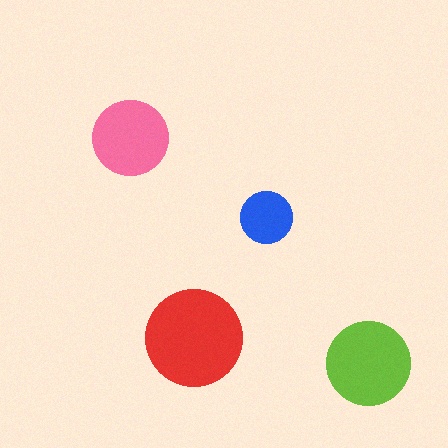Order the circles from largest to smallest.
the red one, the lime one, the pink one, the blue one.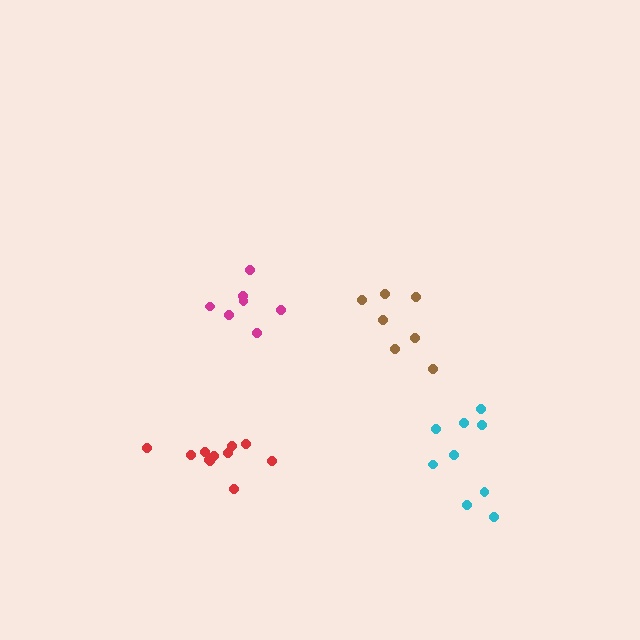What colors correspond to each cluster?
The clusters are colored: brown, red, magenta, cyan.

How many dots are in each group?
Group 1: 7 dots, Group 2: 11 dots, Group 3: 7 dots, Group 4: 9 dots (34 total).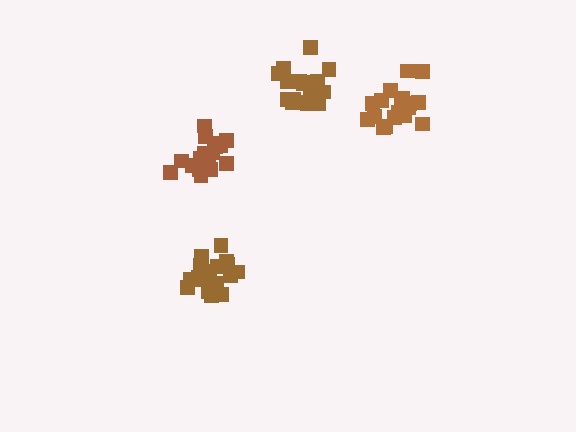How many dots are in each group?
Group 1: 19 dots, Group 2: 19 dots, Group 3: 17 dots, Group 4: 20 dots (75 total).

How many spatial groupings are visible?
There are 4 spatial groupings.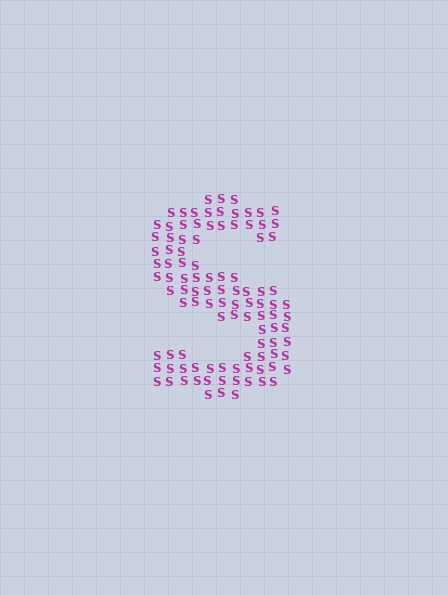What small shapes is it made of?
It is made of small letter S's.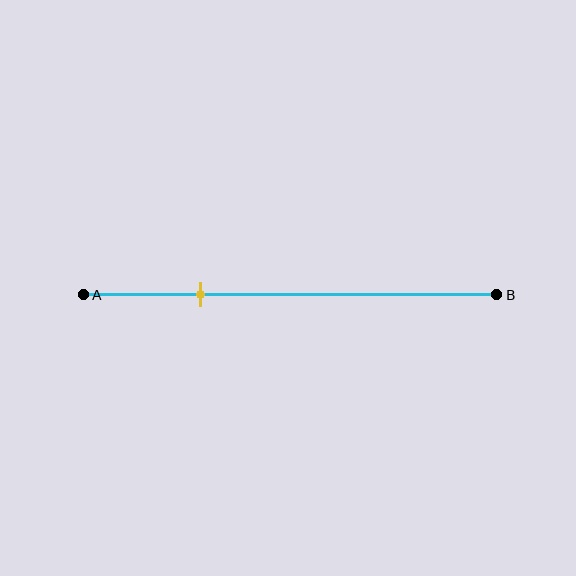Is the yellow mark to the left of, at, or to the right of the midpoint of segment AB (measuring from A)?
The yellow mark is to the left of the midpoint of segment AB.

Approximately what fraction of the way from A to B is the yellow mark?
The yellow mark is approximately 30% of the way from A to B.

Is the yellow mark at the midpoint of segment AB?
No, the mark is at about 30% from A, not at the 50% midpoint.